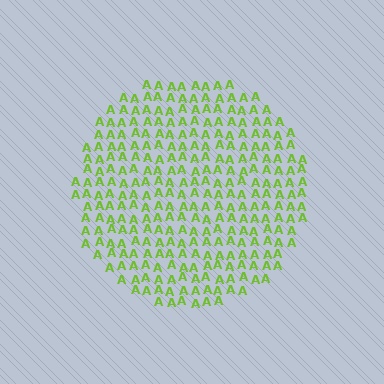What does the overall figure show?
The overall figure shows a circle.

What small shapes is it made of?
It is made of small letter A's.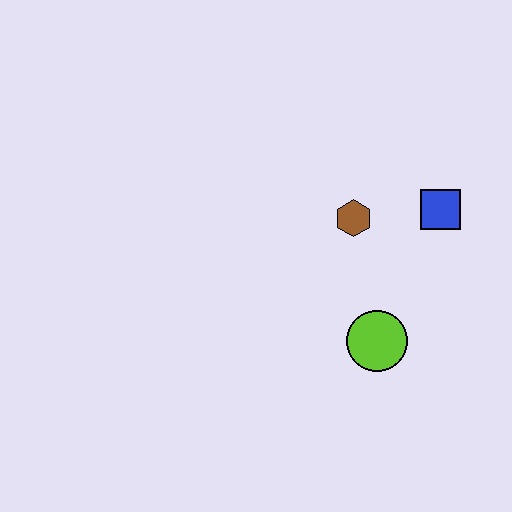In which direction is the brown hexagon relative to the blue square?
The brown hexagon is to the left of the blue square.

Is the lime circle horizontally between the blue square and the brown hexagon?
Yes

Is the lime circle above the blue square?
No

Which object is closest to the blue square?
The brown hexagon is closest to the blue square.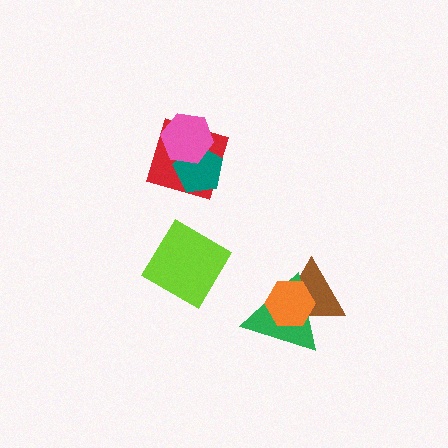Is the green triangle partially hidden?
Yes, it is partially covered by another shape.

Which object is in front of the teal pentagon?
The pink hexagon is in front of the teal pentagon.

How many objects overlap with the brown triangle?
2 objects overlap with the brown triangle.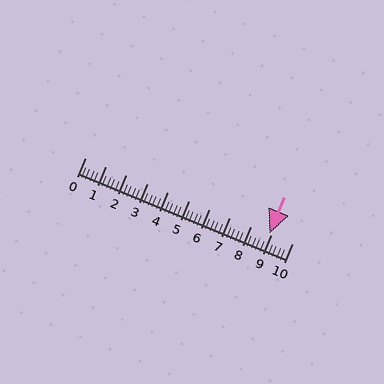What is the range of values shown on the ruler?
The ruler shows values from 0 to 10.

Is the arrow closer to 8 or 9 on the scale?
The arrow is closer to 9.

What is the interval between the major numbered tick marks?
The major tick marks are spaced 1 units apart.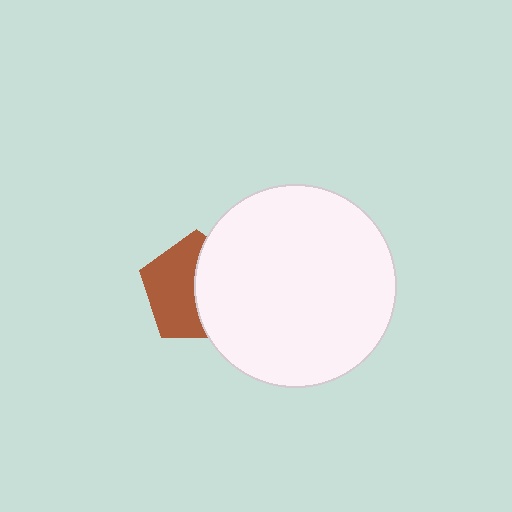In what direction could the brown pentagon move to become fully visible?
The brown pentagon could move left. That would shift it out from behind the white circle entirely.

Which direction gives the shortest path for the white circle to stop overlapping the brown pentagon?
Moving right gives the shortest separation.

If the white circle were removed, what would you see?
You would see the complete brown pentagon.